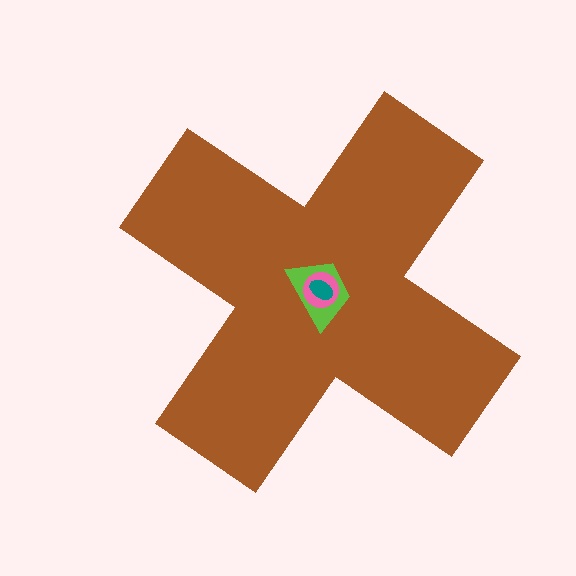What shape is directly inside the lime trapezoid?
The pink circle.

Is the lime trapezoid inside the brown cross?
Yes.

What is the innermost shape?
The teal ellipse.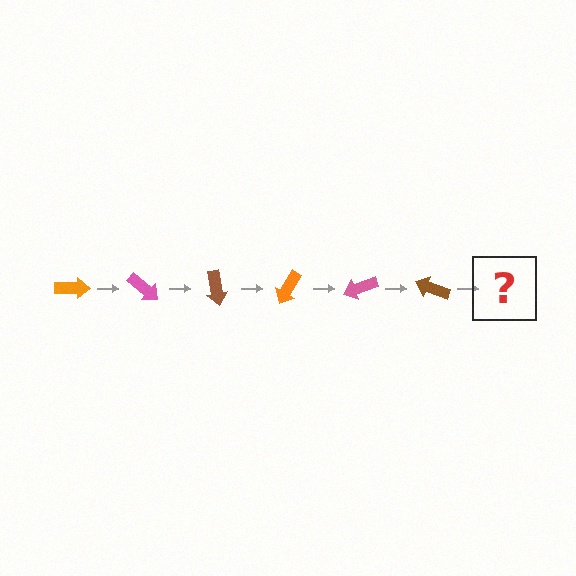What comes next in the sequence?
The next element should be an orange arrow, rotated 240 degrees from the start.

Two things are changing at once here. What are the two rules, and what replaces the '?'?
The two rules are that it rotates 40 degrees each step and the color cycles through orange, pink, and brown. The '?' should be an orange arrow, rotated 240 degrees from the start.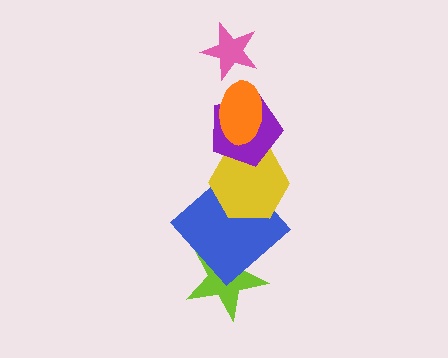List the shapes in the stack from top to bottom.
From top to bottom: the pink star, the orange ellipse, the purple pentagon, the yellow hexagon, the blue diamond, the lime star.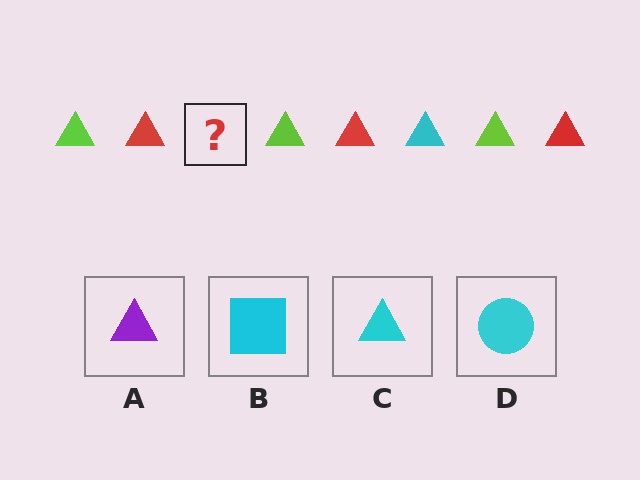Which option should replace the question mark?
Option C.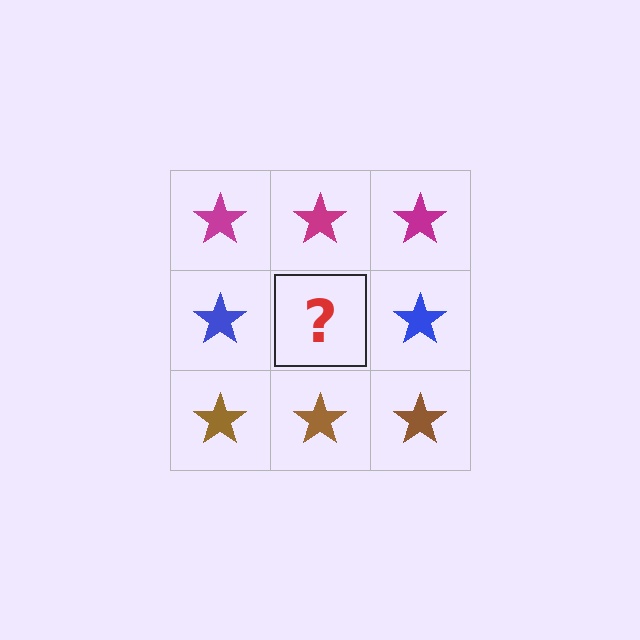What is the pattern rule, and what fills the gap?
The rule is that each row has a consistent color. The gap should be filled with a blue star.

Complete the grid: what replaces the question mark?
The question mark should be replaced with a blue star.